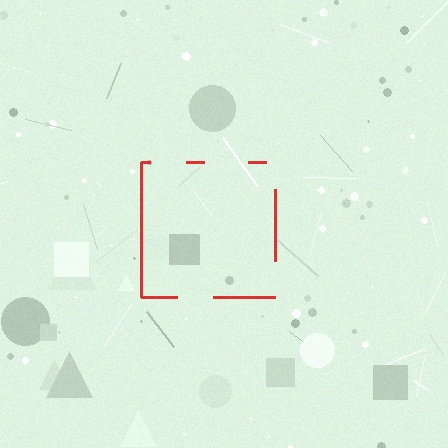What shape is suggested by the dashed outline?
The dashed outline suggests a square.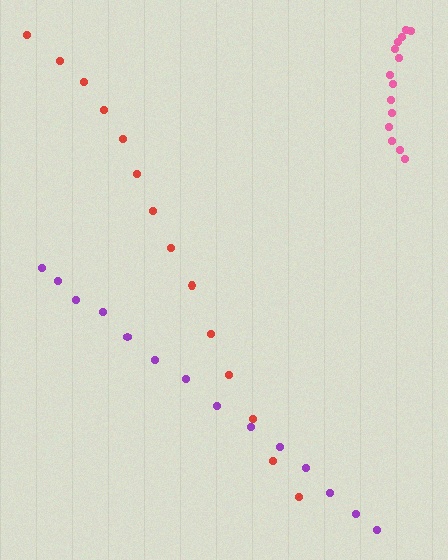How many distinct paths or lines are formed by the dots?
There are 3 distinct paths.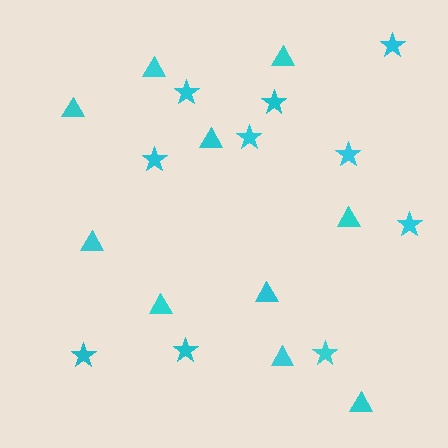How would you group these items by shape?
There are 2 groups: one group of triangles (10) and one group of stars (10).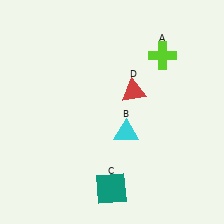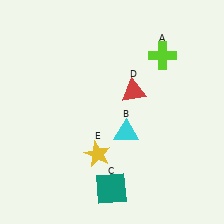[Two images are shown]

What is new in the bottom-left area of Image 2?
A yellow star (E) was added in the bottom-left area of Image 2.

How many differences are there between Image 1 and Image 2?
There is 1 difference between the two images.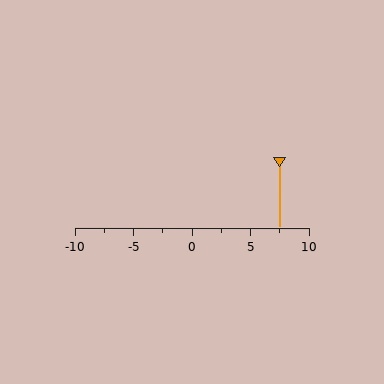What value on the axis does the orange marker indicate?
The marker indicates approximately 7.5.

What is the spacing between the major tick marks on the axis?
The major ticks are spaced 5 apart.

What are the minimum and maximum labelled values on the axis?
The axis runs from -10 to 10.